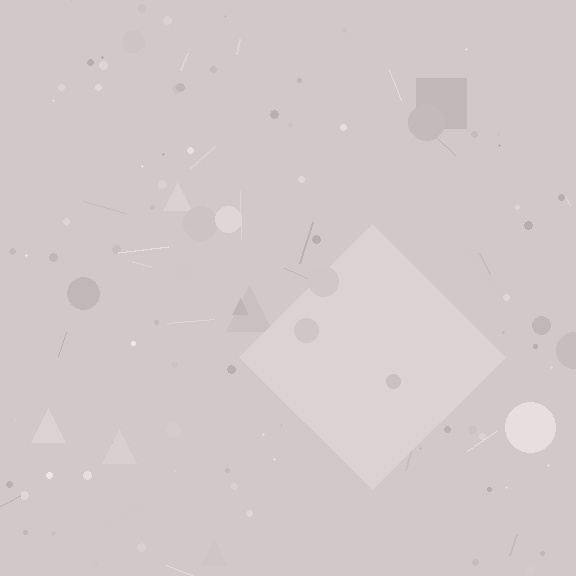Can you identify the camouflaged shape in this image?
The camouflaged shape is a diamond.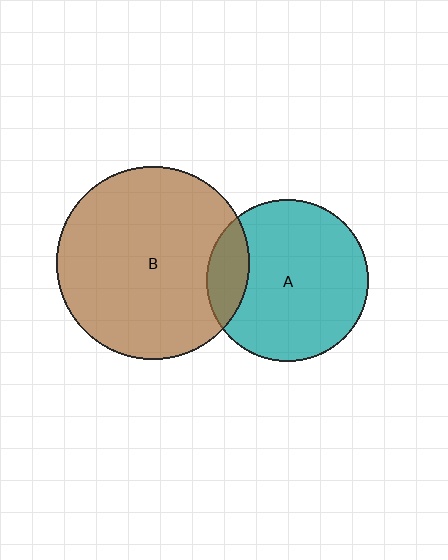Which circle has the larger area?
Circle B (brown).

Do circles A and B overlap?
Yes.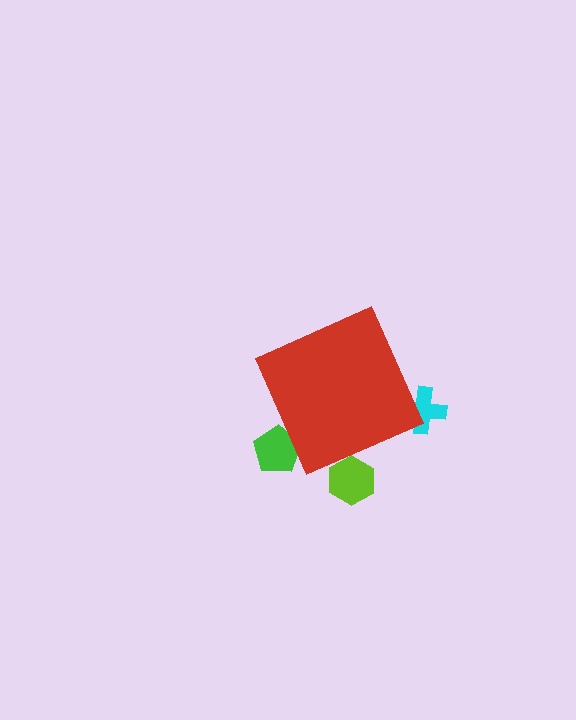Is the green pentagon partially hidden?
Yes, the green pentagon is partially hidden behind the red diamond.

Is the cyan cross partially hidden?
Yes, the cyan cross is partially hidden behind the red diamond.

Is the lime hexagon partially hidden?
Yes, the lime hexagon is partially hidden behind the red diamond.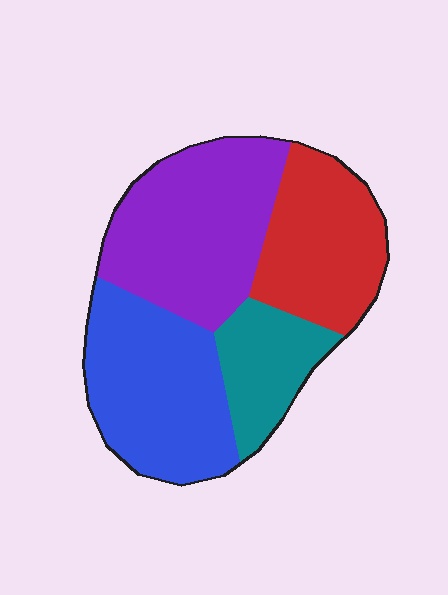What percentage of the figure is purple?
Purple takes up between a sixth and a third of the figure.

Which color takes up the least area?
Teal, at roughly 15%.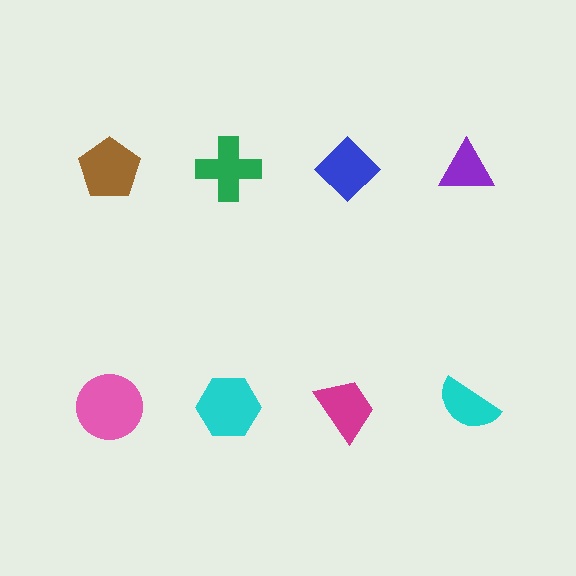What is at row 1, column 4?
A purple triangle.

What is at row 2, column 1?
A pink circle.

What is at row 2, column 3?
A magenta trapezoid.